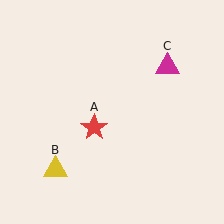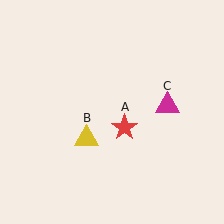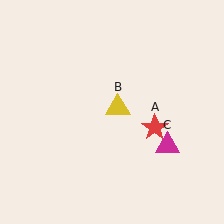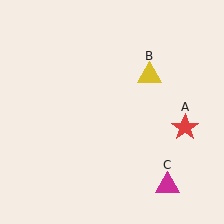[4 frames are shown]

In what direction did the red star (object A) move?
The red star (object A) moved right.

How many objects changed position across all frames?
3 objects changed position: red star (object A), yellow triangle (object B), magenta triangle (object C).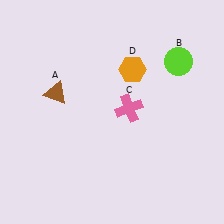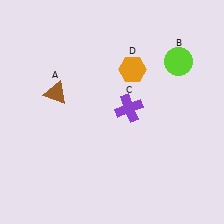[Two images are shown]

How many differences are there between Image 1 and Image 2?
There is 1 difference between the two images.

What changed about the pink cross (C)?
In Image 1, C is pink. In Image 2, it changed to purple.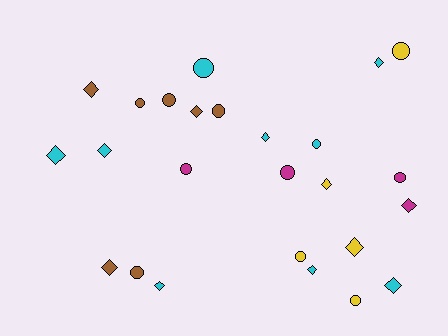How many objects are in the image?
There are 25 objects.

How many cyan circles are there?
There are 2 cyan circles.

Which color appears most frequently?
Cyan, with 9 objects.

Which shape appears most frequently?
Diamond, with 13 objects.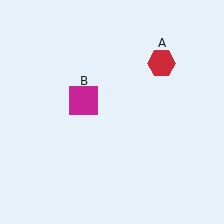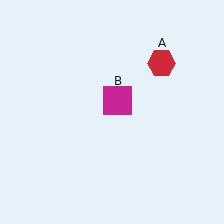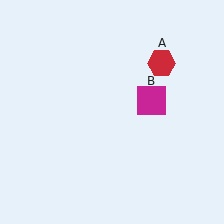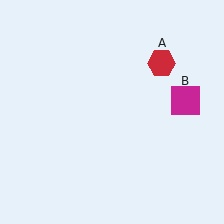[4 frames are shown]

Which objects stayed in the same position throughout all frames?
Red hexagon (object A) remained stationary.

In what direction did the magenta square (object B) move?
The magenta square (object B) moved right.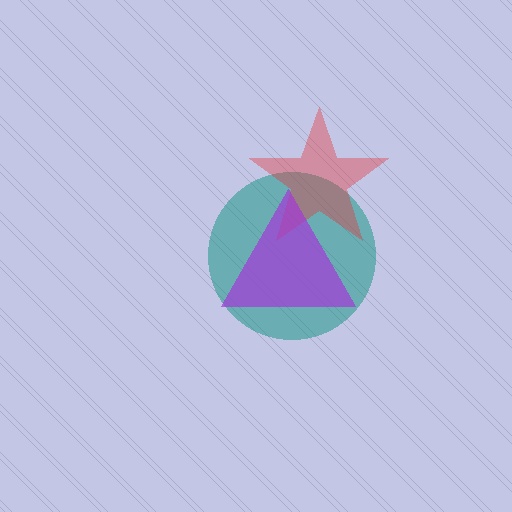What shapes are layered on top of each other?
The layered shapes are: a teal circle, a red star, a purple triangle.